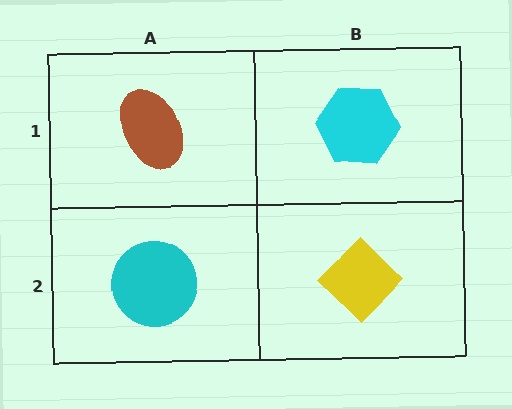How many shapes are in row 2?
2 shapes.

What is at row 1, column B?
A cyan hexagon.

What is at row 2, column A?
A cyan circle.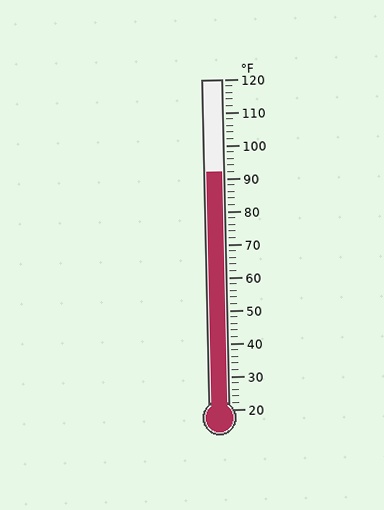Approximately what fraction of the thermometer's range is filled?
The thermometer is filled to approximately 70% of its range.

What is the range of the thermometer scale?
The thermometer scale ranges from 20°F to 120°F.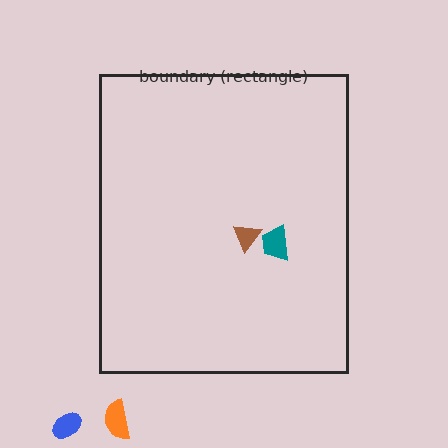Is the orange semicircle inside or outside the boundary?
Outside.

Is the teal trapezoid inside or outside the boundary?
Inside.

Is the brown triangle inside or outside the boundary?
Inside.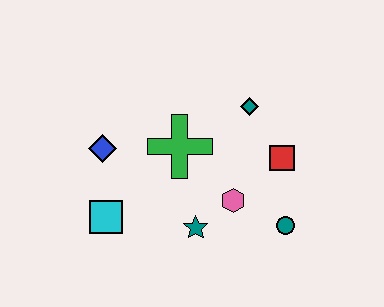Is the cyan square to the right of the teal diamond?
No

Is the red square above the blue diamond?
No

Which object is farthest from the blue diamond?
The teal circle is farthest from the blue diamond.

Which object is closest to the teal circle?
The pink hexagon is closest to the teal circle.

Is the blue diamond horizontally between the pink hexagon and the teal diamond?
No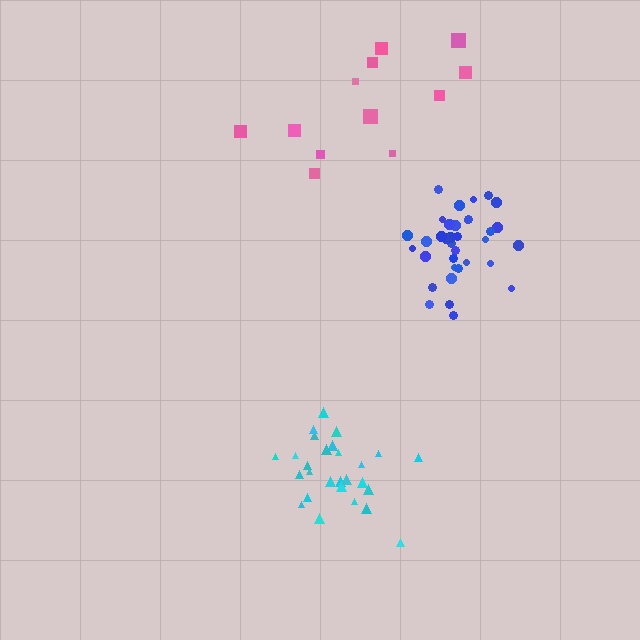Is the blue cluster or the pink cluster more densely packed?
Blue.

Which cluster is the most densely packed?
Cyan.